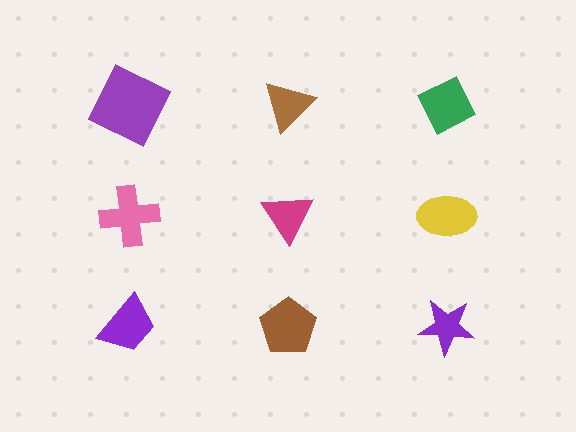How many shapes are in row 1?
3 shapes.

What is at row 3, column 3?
A purple star.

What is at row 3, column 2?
A brown pentagon.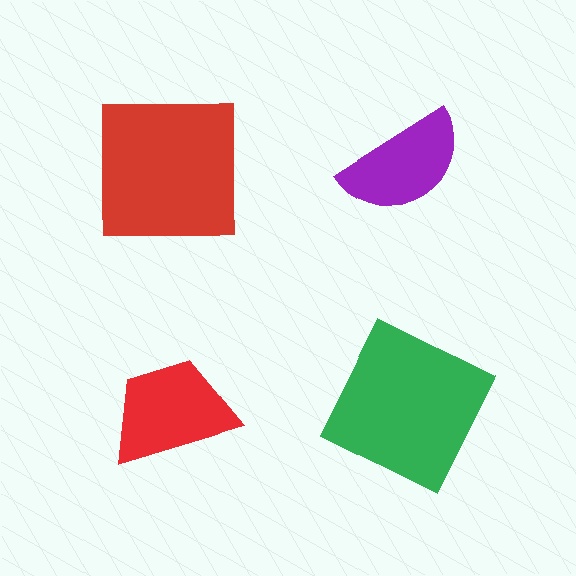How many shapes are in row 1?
2 shapes.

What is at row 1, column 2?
A purple semicircle.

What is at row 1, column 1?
A red square.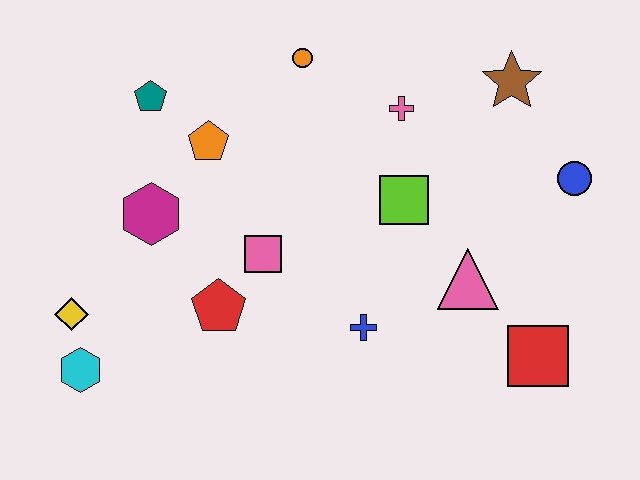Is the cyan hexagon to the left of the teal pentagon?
Yes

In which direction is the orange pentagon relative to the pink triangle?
The orange pentagon is to the left of the pink triangle.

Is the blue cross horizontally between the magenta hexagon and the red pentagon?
No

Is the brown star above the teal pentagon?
Yes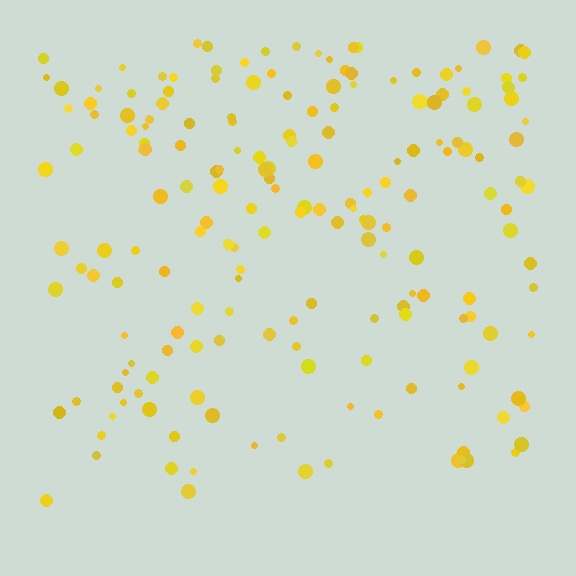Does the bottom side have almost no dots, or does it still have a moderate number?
Still a moderate number, just noticeably fewer than the top.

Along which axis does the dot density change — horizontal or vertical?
Vertical.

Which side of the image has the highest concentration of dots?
The top.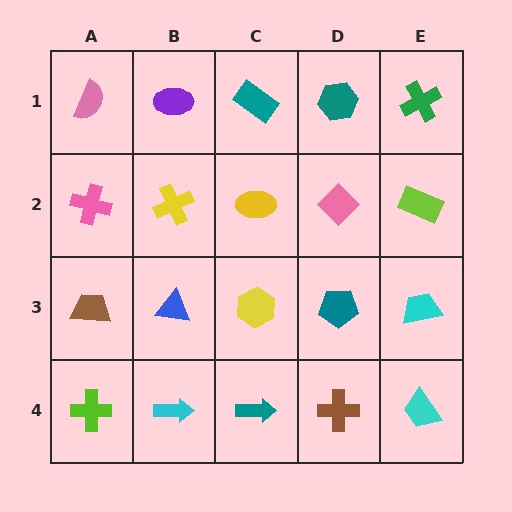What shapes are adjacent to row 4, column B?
A blue triangle (row 3, column B), a lime cross (row 4, column A), a teal arrow (row 4, column C).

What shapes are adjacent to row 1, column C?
A yellow ellipse (row 2, column C), a purple ellipse (row 1, column B), a teal hexagon (row 1, column D).